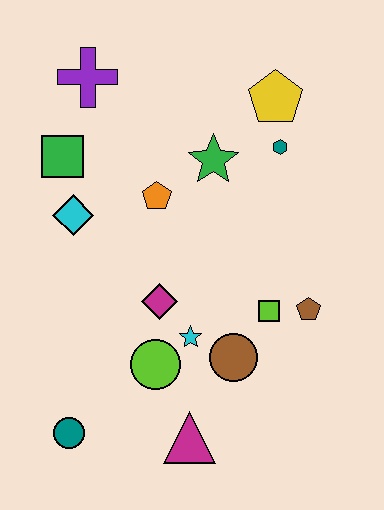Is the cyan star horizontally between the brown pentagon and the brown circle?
No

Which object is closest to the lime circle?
The cyan star is closest to the lime circle.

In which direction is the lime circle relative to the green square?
The lime circle is below the green square.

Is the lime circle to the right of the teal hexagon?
No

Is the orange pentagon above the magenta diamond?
Yes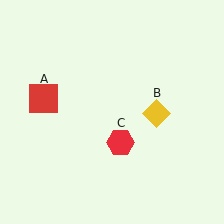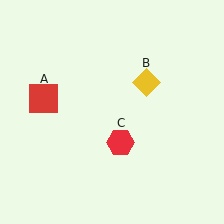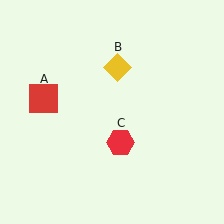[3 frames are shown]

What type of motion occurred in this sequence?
The yellow diamond (object B) rotated counterclockwise around the center of the scene.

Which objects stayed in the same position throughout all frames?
Red square (object A) and red hexagon (object C) remained stationary.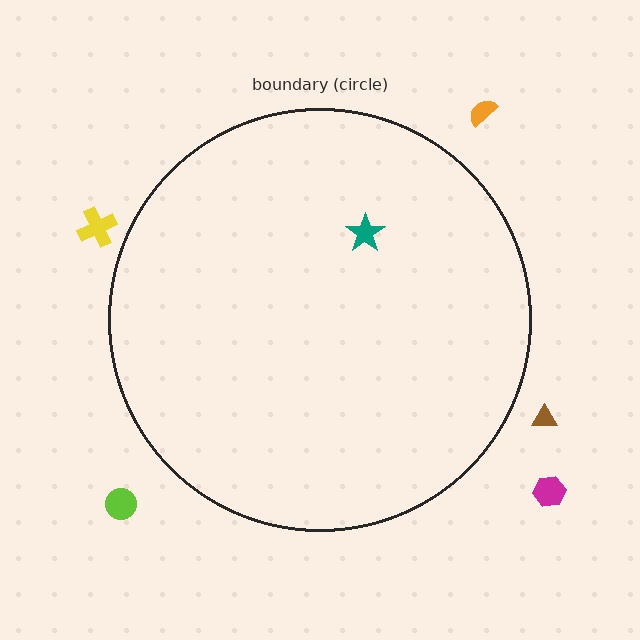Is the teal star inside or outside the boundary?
Inside.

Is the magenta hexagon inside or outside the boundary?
Outside.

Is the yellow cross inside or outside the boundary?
Outside.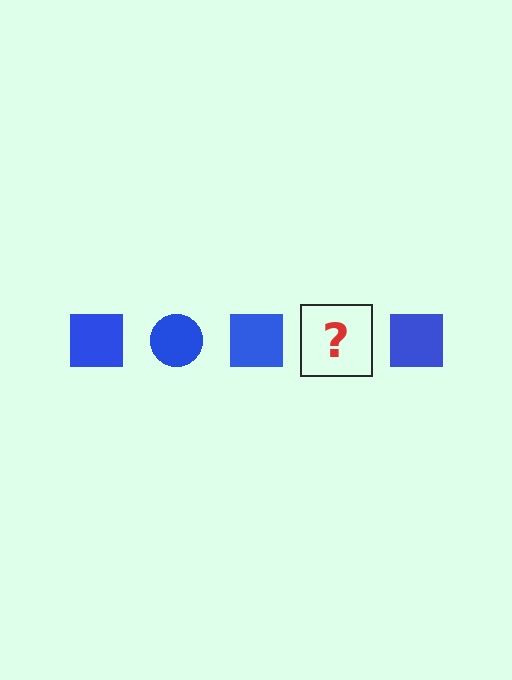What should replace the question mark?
The question mark should be replaced with a blue circle.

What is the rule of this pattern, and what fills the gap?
The rule is that the pattern cycles through square, circle shapes in blue. The gap should be filled with a blue circle.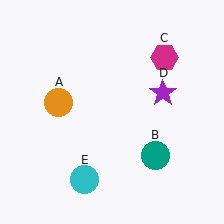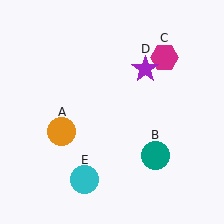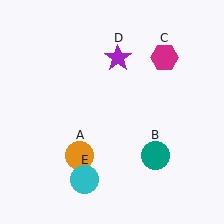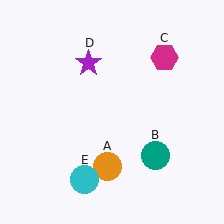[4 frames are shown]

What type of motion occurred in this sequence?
The orange circle (object A), purple star (object D) rotated counterclockwise around the center of the scene.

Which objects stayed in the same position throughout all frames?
Teal circle (object B) and magenta hexagon (object C) and cyan circle (object E) remained stationary.